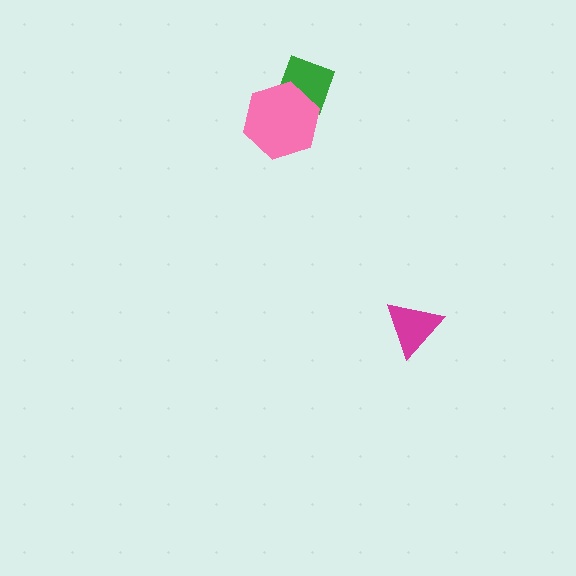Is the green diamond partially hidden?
Yes, it is partially covered by another shape.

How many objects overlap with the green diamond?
1 object overlaps with the green diamond.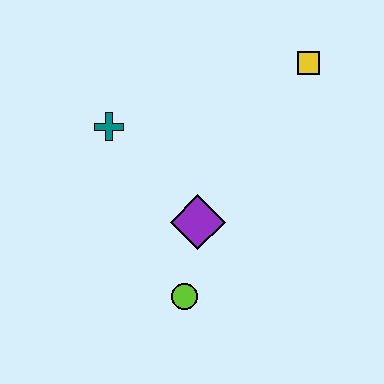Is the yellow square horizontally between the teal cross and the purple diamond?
No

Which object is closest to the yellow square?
The purple diamond is closest to the yellow square.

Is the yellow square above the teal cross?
Yes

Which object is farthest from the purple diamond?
The yellow square is farthest from the purple diamond.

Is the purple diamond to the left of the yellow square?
Yes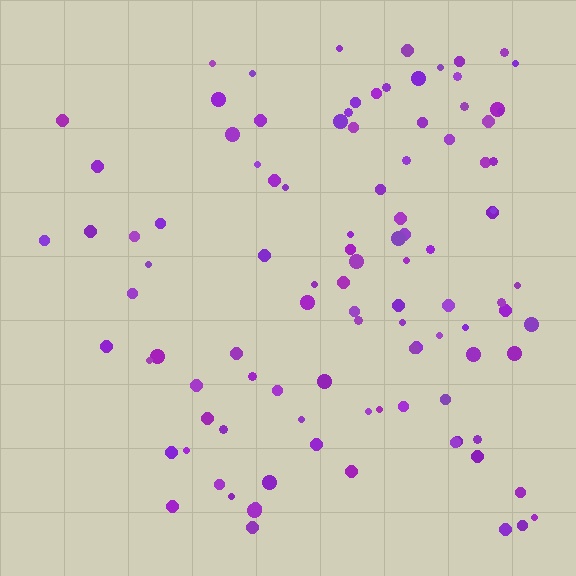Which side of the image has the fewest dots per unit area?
The left.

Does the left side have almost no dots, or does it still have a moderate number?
Still a moderate number, just noticeably fewer than the right.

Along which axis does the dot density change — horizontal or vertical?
Horizontal.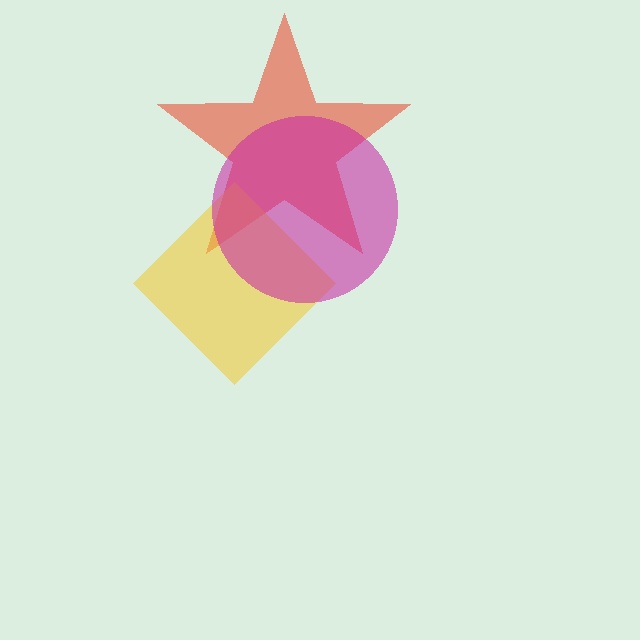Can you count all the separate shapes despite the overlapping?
Yes, there are 3 separate shapes.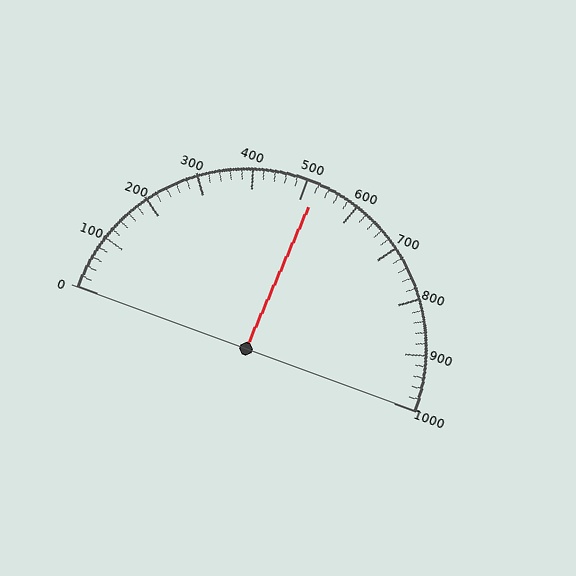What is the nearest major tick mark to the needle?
The nearest major tick mark is 500.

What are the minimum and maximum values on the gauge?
The gauge ranges from 0 to 1000.